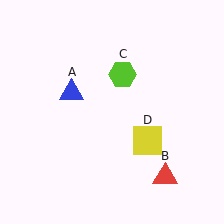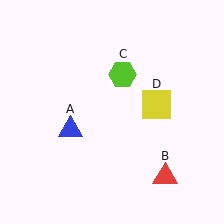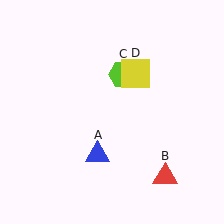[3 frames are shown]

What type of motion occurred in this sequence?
The blue triangle (object A), yellow square (object D) rotated counterclockwise around the center of the scene.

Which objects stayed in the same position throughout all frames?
Red triangle (object B) and lime hexagon (object C) remained stationary.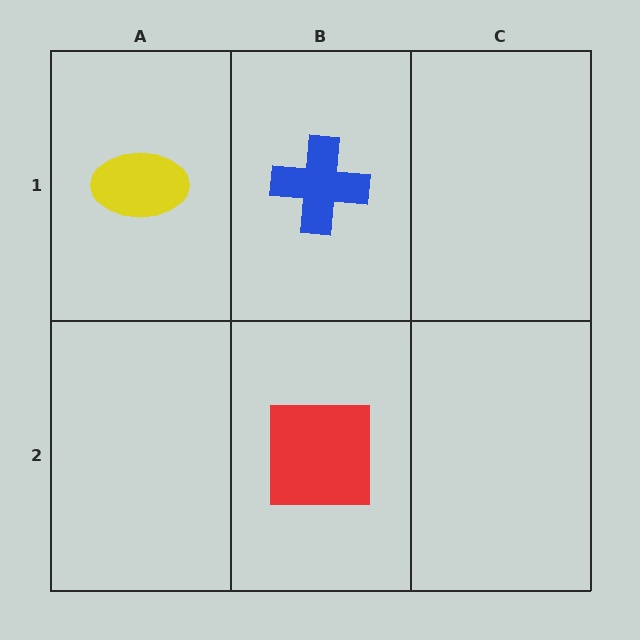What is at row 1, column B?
A blue cross.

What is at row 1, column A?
A yellow ellipse.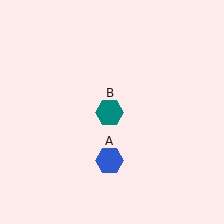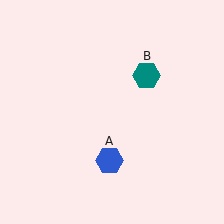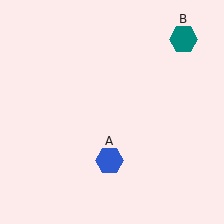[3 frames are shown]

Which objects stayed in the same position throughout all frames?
Blue hexagon (object A) remained stationary.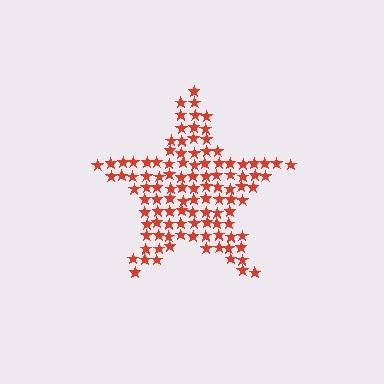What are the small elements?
The small elements are stars.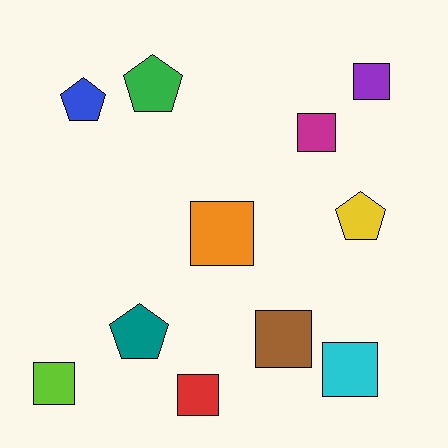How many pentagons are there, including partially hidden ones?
There are 4 pentagons.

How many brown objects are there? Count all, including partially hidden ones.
There is 1 brown object.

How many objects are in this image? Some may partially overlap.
There are 11 objects.